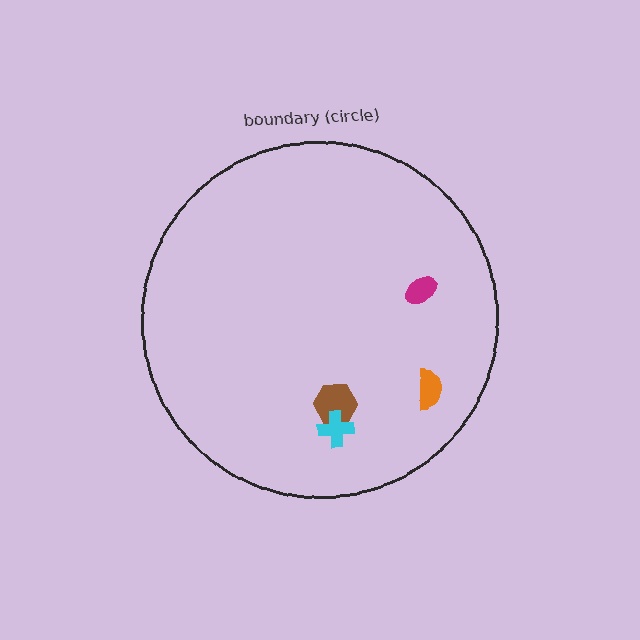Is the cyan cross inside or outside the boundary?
Inside.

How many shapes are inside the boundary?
4 inside, 0 outside.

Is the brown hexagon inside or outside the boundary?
Inside.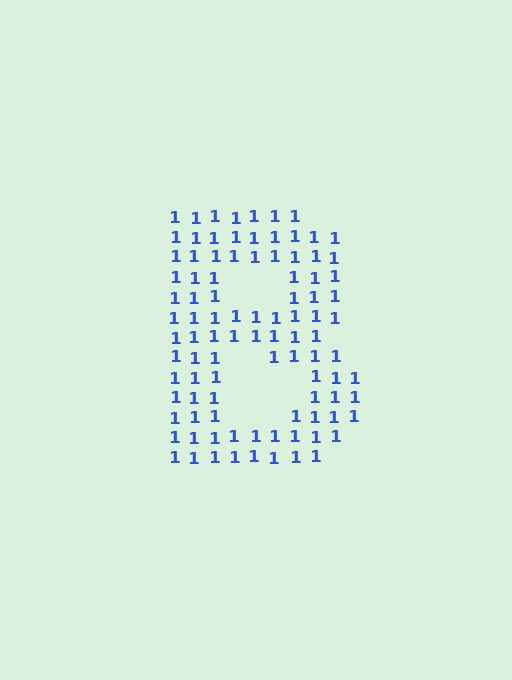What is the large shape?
The large shape is the letter B.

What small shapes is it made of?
It is made of small digit 1's.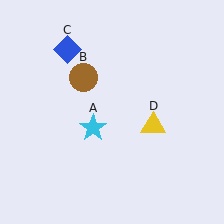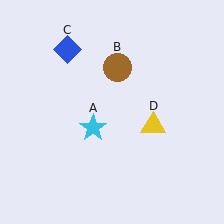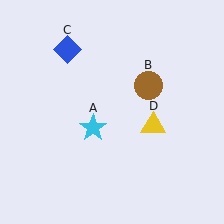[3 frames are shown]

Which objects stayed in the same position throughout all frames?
Cyan star (object A) and blue diamond (object C) and yellow triangle (object D) remained stationary.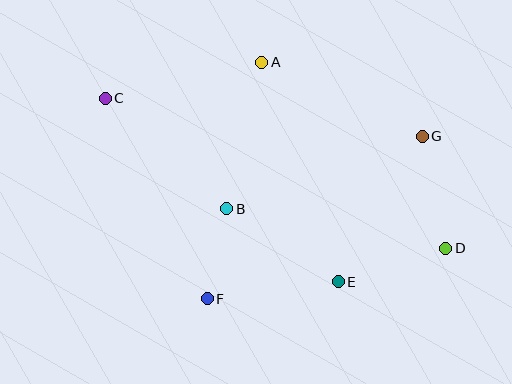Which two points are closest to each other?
Points B and F are closest to each other.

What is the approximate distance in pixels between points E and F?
The distance between E and F is approximately 132 pixels.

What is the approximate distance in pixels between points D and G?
The distance between D and G is approximately 114 pixels.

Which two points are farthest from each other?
Points C and D are farthest from each other.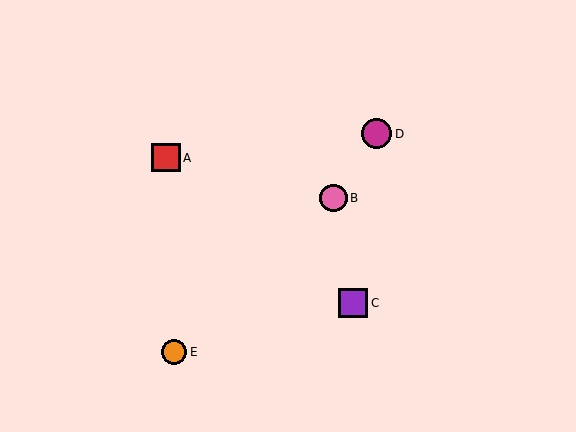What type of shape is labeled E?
Shape E is an orange circle.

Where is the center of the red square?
The center of the red square is at (166, 158).